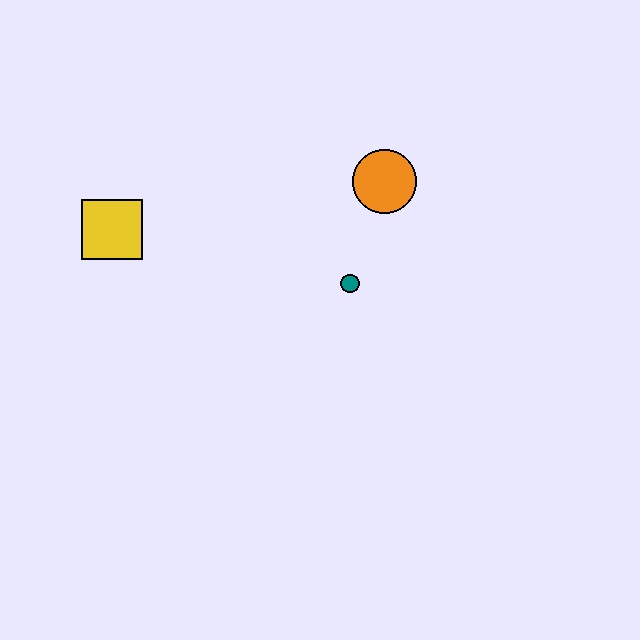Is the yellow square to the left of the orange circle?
Yes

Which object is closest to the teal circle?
The orange circle is closest to the teal circle.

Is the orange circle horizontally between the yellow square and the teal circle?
No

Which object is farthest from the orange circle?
The yellow square is farthest from the orange circle.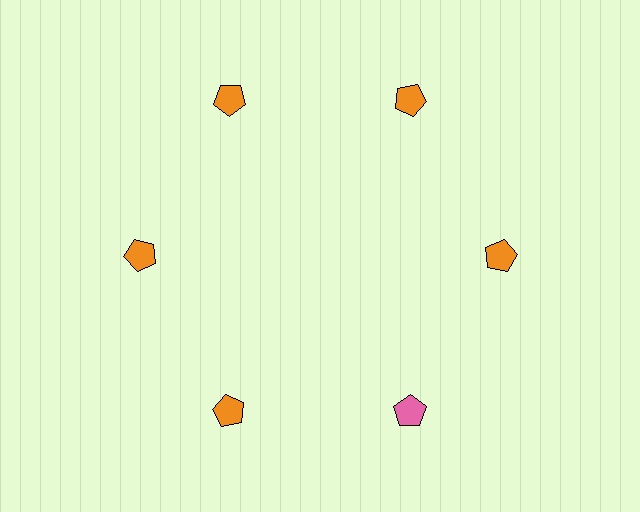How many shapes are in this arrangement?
There are 6 shapes arranged in a ring pattern.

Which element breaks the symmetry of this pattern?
The pink pentagon at roughly the 5 o'clock position breaks the symmetry. All other shapes are orange pentagons.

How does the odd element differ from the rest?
It has a different color: pink instead of orange.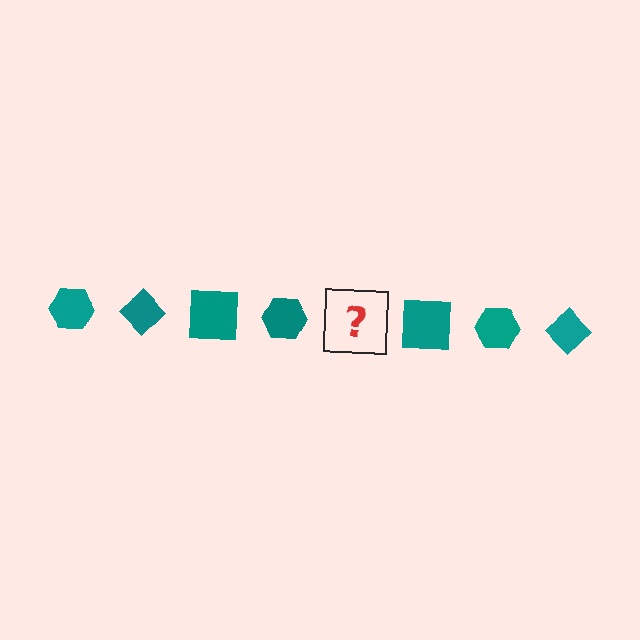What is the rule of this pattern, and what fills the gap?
The rule is that the pattern cycles through hexagon, diamond, square shapes in teal. The gap should be filled with a teal diamond.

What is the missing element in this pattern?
The missing element is a teal diamond.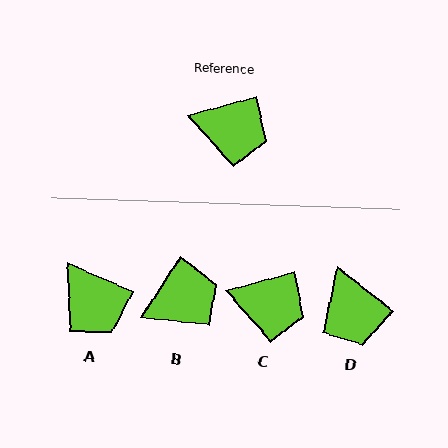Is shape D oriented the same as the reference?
No, it is off by about 54 degrees.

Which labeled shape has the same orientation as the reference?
C.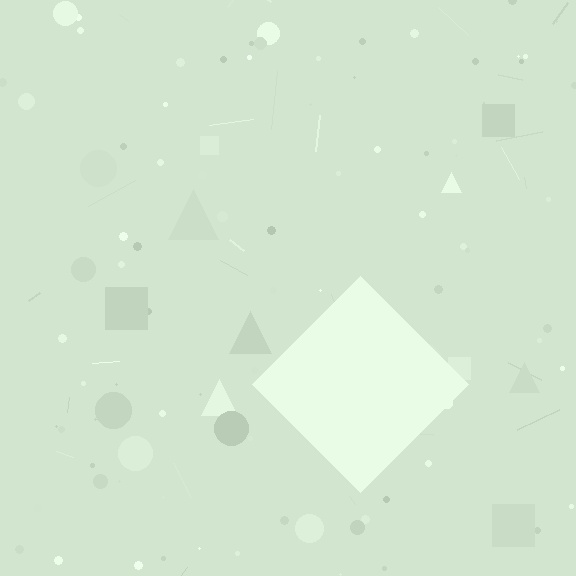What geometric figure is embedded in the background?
A diamond is embedded in the background.